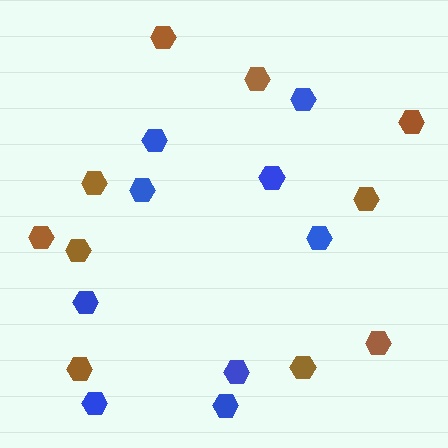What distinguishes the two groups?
There are 2 groups: one group of brown hexagons (10) and one group of blue hexagons (9).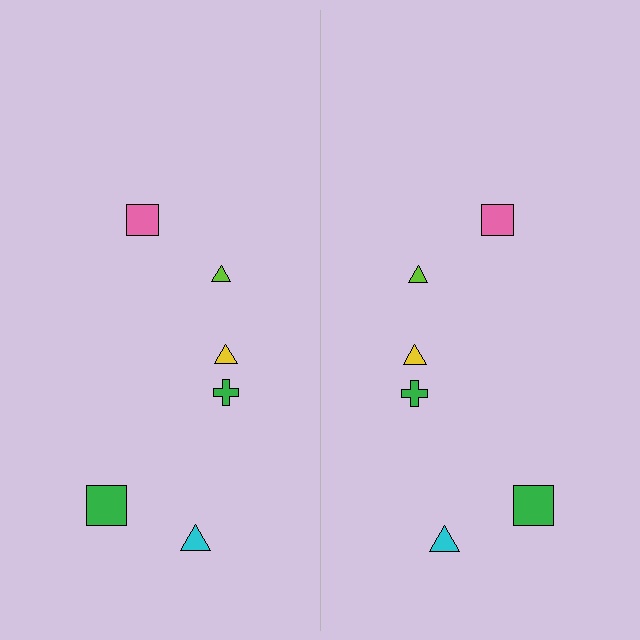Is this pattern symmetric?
Yes, this pattern has bilateral (reflection) symmetry.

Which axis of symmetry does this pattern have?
The pattern has a vertical axis of symmetry running through the center of the image.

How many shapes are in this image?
There are 12 shapes in this image.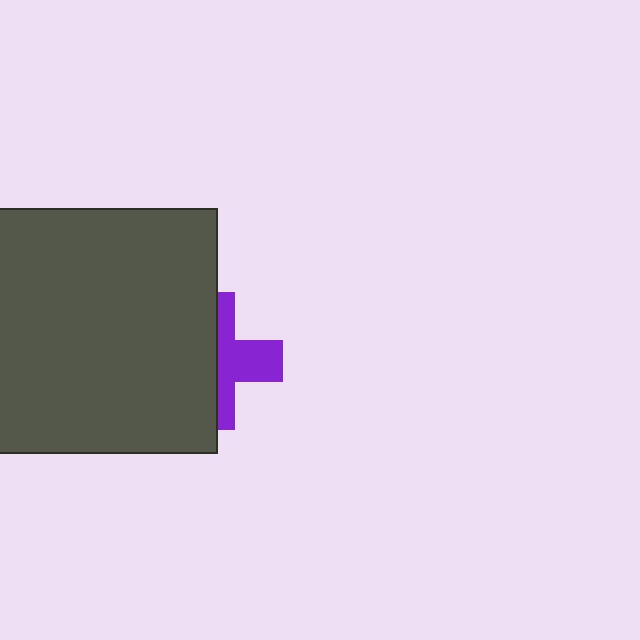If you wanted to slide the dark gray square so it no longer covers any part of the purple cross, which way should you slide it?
Slide it left — that is the most direct way to separate the two shapes.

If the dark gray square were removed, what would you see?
You would see the complete purple cross.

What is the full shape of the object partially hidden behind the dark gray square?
The partially hidden object is a purple cross.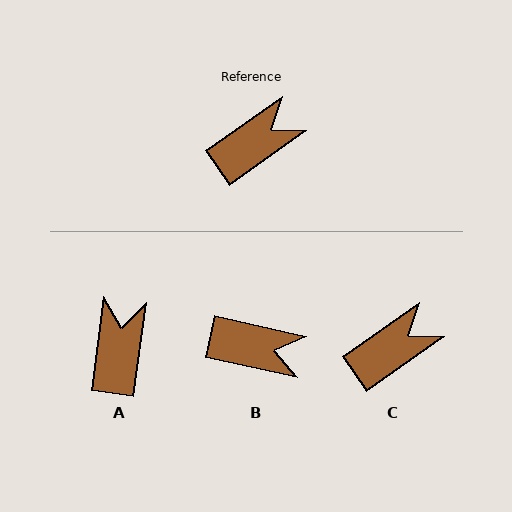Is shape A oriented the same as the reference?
No, it is off by about 47 degrees.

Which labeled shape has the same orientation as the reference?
C.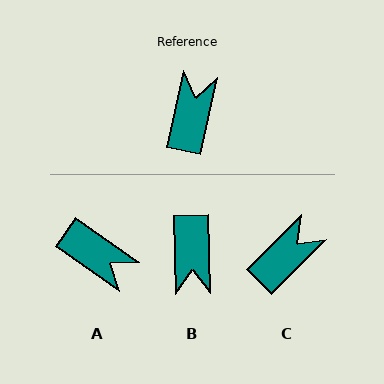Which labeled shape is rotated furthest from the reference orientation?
B, about 167 degrees away.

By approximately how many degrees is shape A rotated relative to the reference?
Approximately 113 degrees clockwise.